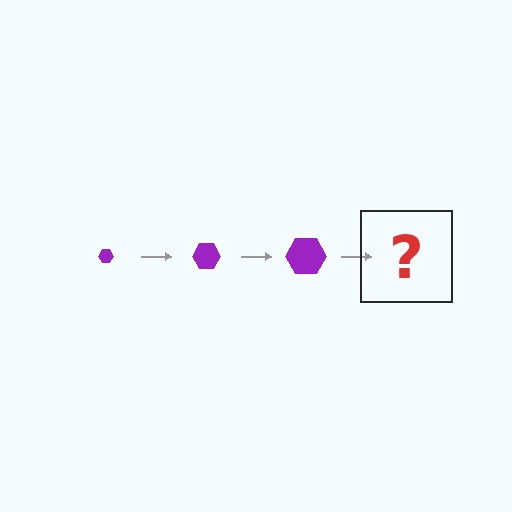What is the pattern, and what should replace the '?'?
The pattern is that the hexagon gets progressively larger each step. The '?' should be a purple hexagon, larger than the previous one.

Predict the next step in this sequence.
The next step is a purple hexagon, larger than the previous one.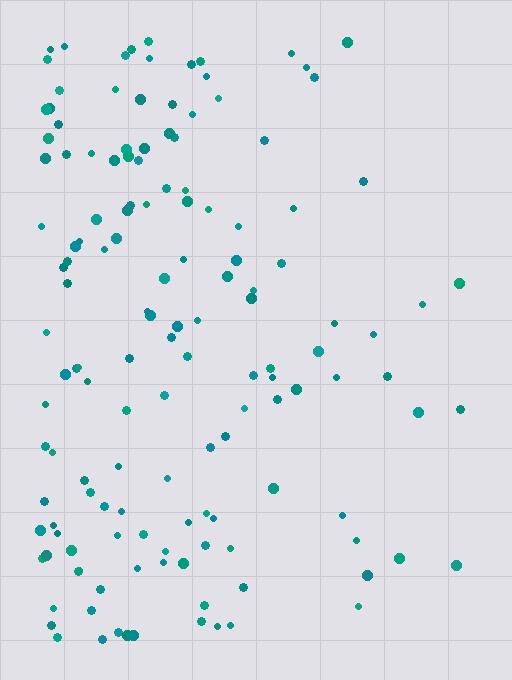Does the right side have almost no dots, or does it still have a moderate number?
Still a moderate number, just noticeably fewer than the left.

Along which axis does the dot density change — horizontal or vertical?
Horizontal.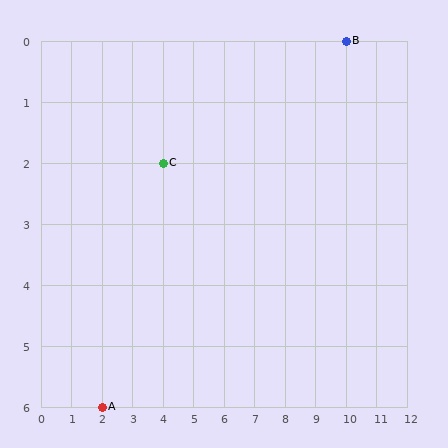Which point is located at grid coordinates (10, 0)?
Point B is at (10, 0).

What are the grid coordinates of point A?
Point A is at grid coordinates (2, 6).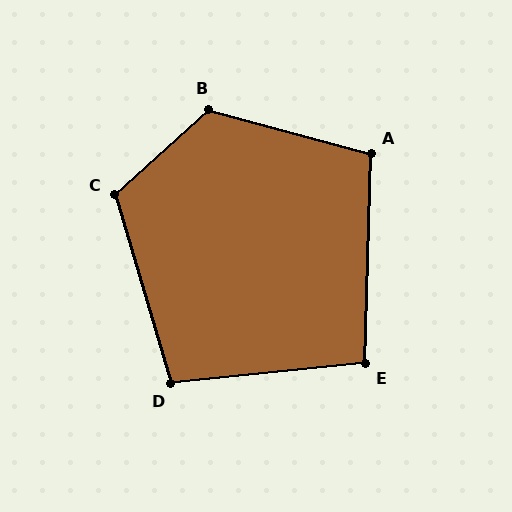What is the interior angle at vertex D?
Approximately 100 degrees (obtuse).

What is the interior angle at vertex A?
Approximately 104 degrees (obtuse).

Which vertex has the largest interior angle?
B, at approximately 123 degrees.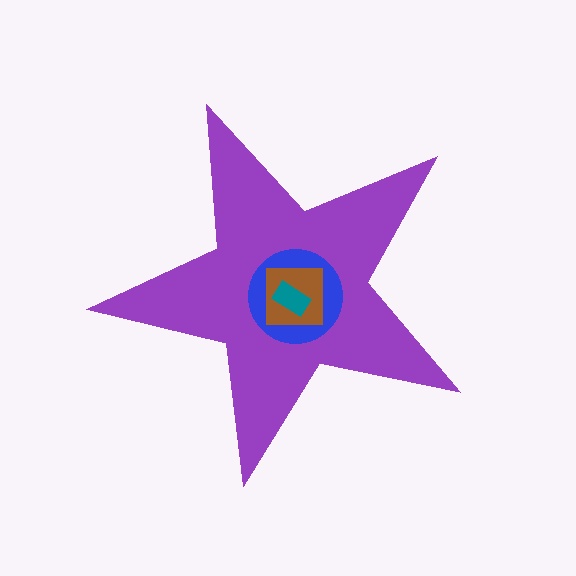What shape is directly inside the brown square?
The teal rectangle.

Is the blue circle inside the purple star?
Yes.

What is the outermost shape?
The purple star.